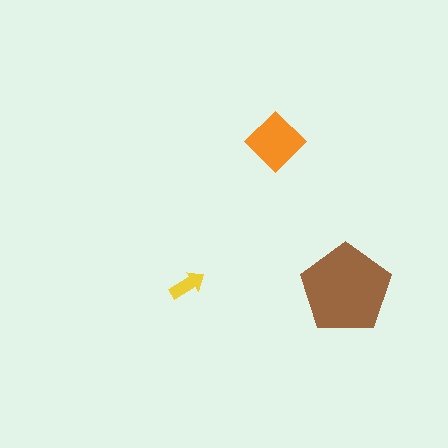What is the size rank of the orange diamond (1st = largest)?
2nd.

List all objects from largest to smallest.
The brown pentagon, the orange diamond, the yellow arrow.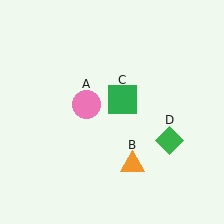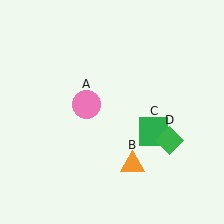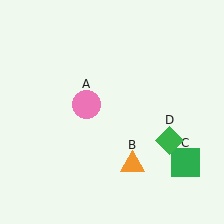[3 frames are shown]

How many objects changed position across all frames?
1 object changed position: green square (object C).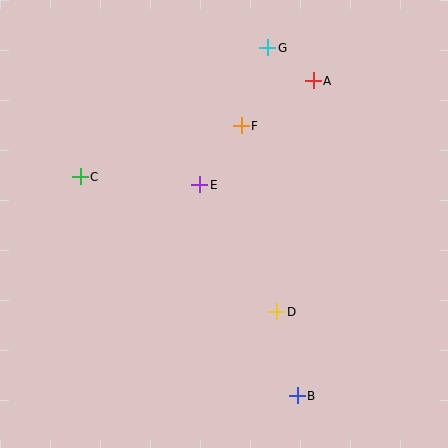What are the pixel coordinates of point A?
Point A is at (313, 81).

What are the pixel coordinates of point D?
Point D is at (277, 312).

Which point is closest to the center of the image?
Point E at (200, 185) is closest to the center.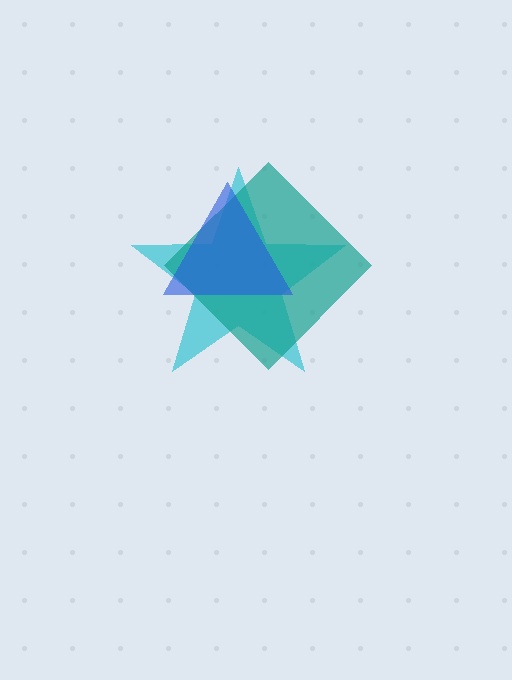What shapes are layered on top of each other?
The layered shapes are: a cyan star, a teal diamond, a blue triangle.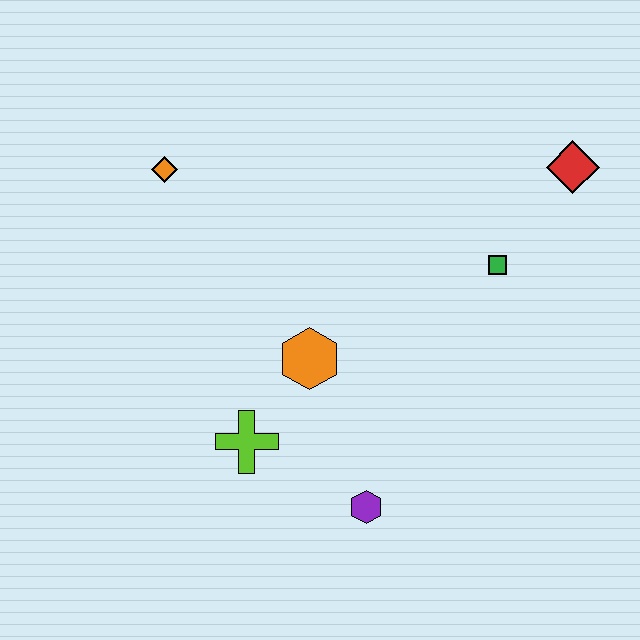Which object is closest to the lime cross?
The orange hexagon is closest to the lime cross.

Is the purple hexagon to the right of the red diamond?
No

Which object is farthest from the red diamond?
The lime cross is farthest from the red diamond.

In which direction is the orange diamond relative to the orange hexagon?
The orange diamond is above the orange hexagon.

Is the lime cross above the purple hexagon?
Yes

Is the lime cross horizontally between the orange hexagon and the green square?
No